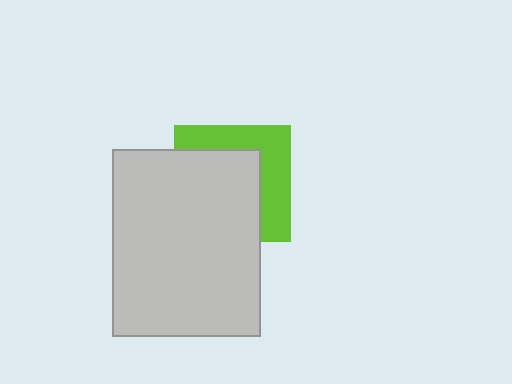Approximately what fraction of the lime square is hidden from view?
Roughly 59% of the lime square is hidden behind the light gray rectangle.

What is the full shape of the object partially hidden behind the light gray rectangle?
The partially hidden object is a lime square.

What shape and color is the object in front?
The object in front is a light gray rectangle.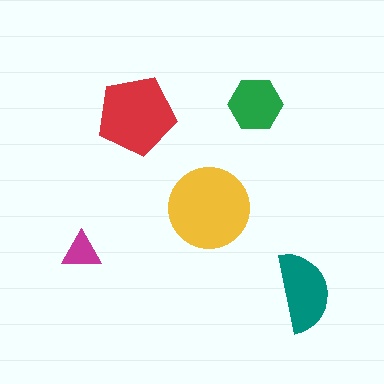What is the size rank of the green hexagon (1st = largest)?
4th.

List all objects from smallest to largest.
The magenta triangle, the green hexagon, the teal semicircle, the red pentagon, the yellow circle.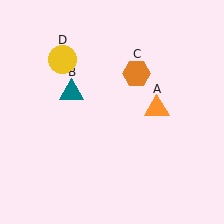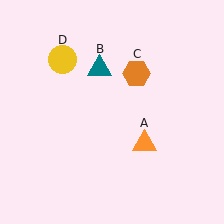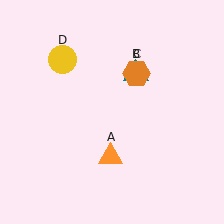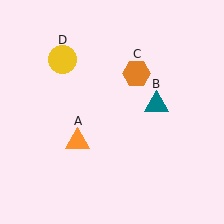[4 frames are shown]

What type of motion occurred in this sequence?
The orange triangle (object A), teal triangle (object B) rotated clockwise around the center of the scene.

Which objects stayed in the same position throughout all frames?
Orange hexagon (object C) and yellow circle (object D) remained stationary.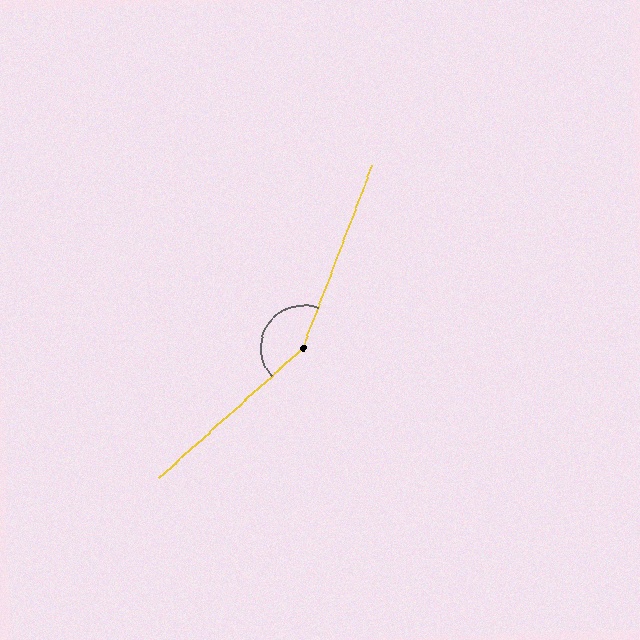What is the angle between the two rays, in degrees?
Approximately 153 degrees.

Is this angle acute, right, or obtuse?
It is obtuse.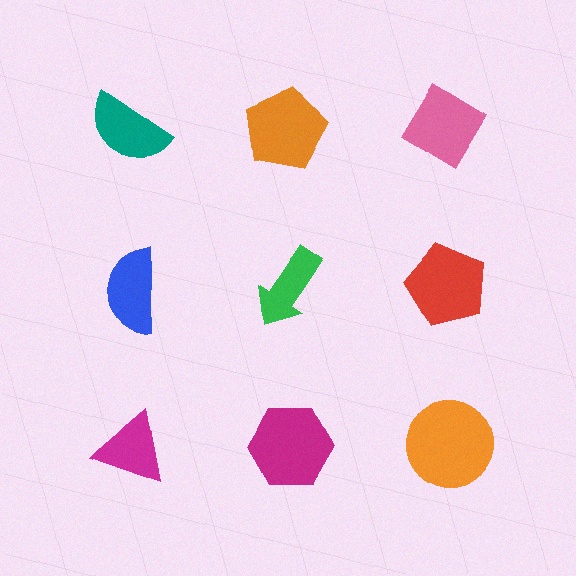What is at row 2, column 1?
A blue semicircle.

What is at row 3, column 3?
An orange circle.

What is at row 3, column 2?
A magenta hexagon.